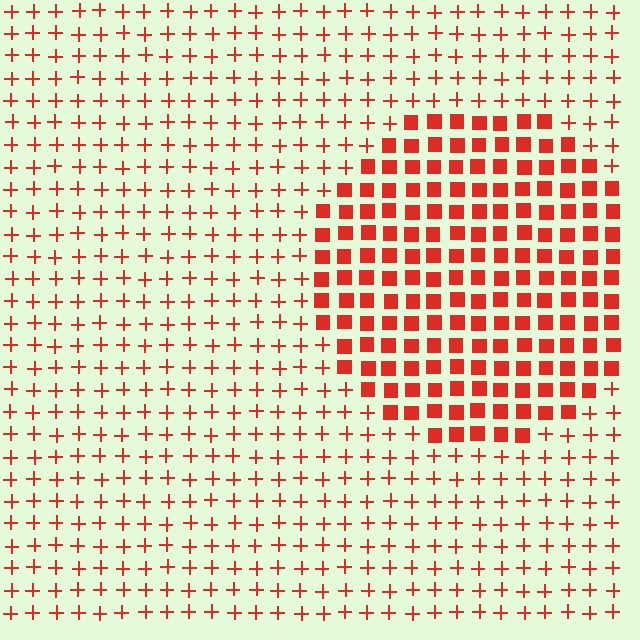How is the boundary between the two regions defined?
The boundary is defined by a change in element shape: squares inside vs. plus signs outside. All elements share the same color and spacing.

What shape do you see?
I see a circle.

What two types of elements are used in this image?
The image uses squares inside the circle region and plus signs outside it.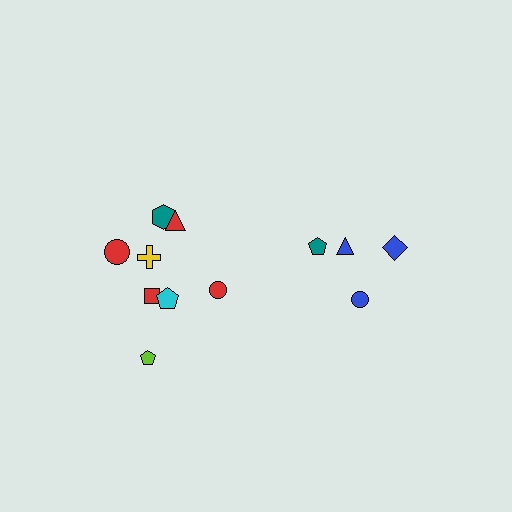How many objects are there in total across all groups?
There are 12 objects.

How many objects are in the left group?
There are 8 objects.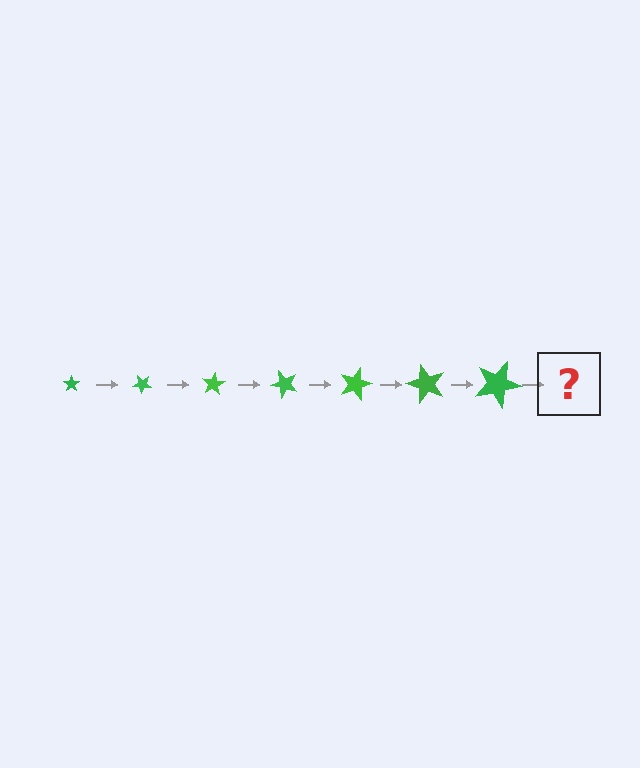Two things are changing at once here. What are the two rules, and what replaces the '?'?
The two rules are that the star grows larger each step and it rotates 40 degrees each step. The '?' should be a star, larger than the previous one and rotated 280 degrees from the start.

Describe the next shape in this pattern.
It should be a star, larger than the previous one and rotated 280 degrees from the start.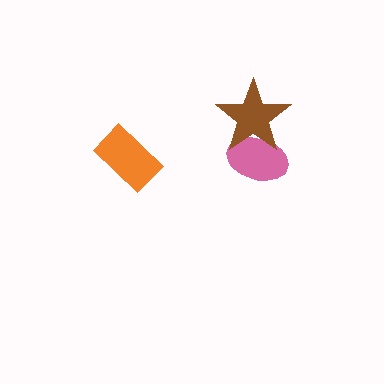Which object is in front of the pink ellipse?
The brown star is in front of the pink ellipse.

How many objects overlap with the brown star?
1 object overlaps with the brown star.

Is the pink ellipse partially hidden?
Yes, it is partially covered by another shape.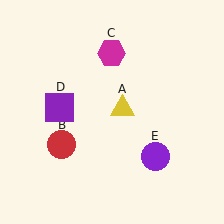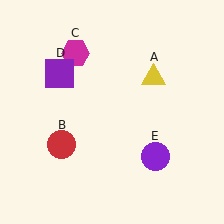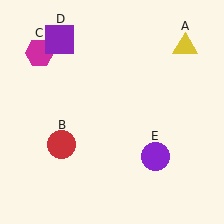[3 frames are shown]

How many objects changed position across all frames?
3 objects changed position: yellow triangle (object A), magenta hexagon (object C), purple square (object D).